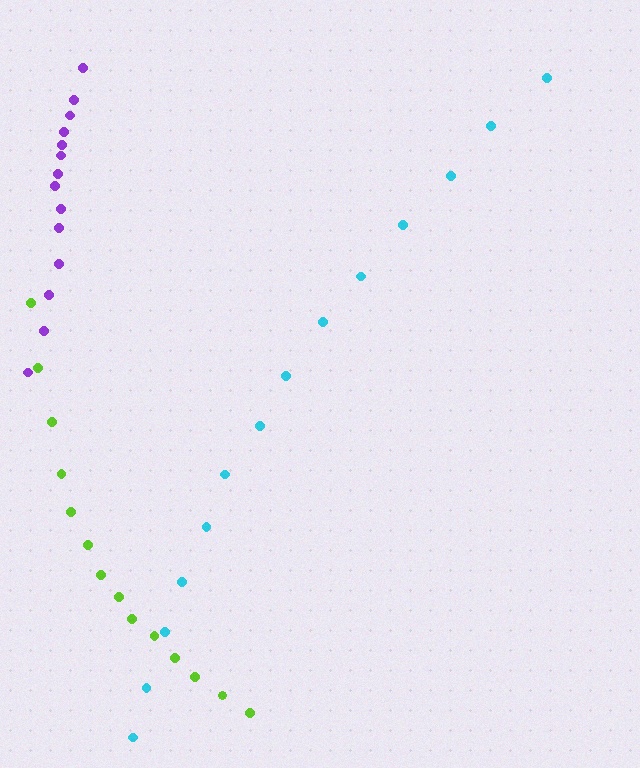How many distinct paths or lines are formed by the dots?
There are 3 distinct paths.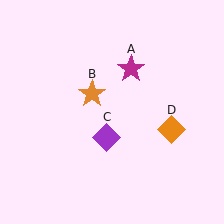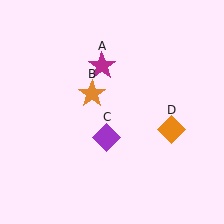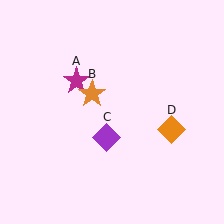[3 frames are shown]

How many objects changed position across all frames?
1 object changed position: magenta star (object A).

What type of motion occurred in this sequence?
The magenta star (object A) rotated counterclockwise around the center of the scene.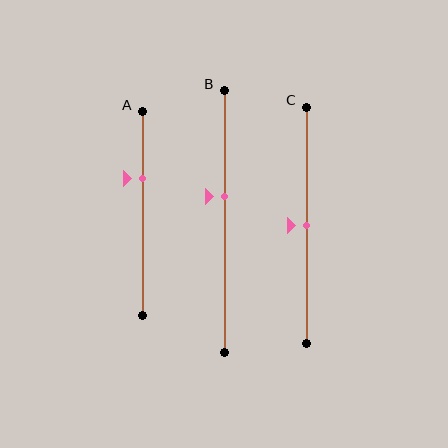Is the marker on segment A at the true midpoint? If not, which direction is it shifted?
No, the marker on segment A is shifted upward by about 17% of the segment length.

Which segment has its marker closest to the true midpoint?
Segment C has its marker closest to the true midpoint.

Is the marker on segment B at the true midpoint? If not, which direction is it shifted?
No, the marker on segment B is shifted upward by about 10% of the segment length.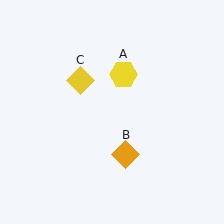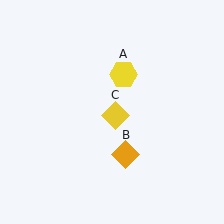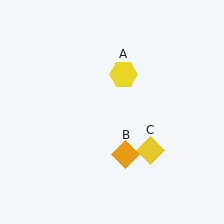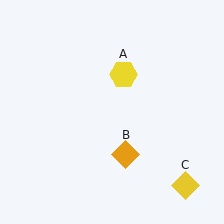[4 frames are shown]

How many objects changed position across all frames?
1 object changed position: yellow diamond (object C).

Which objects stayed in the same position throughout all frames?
Yellow hexagon (object A) and orange diamond (object B) remained stationary.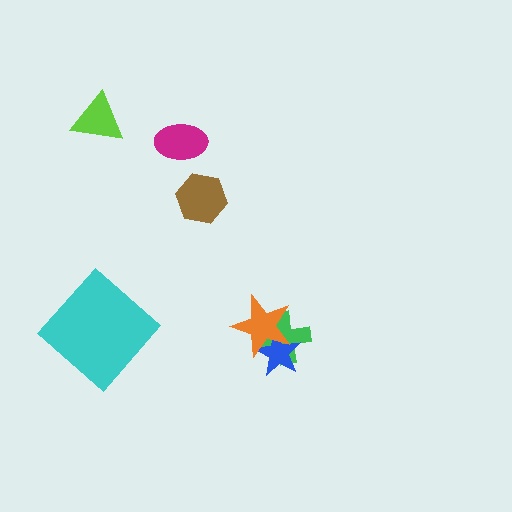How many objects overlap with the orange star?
2 objects overlap with the orange star.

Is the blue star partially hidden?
Yes, it is partially covered by another shape.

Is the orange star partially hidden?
No, no other shape covers it.